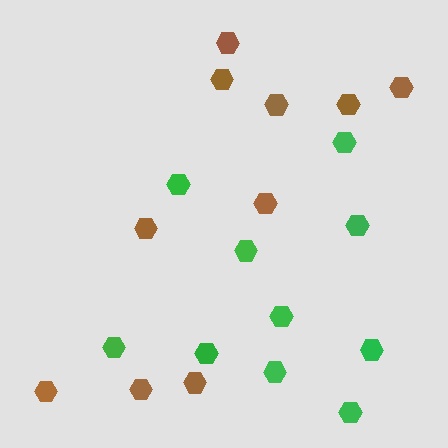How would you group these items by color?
There are 2 groups: one group of brown hexagons (10) and one group of green hexagons (10).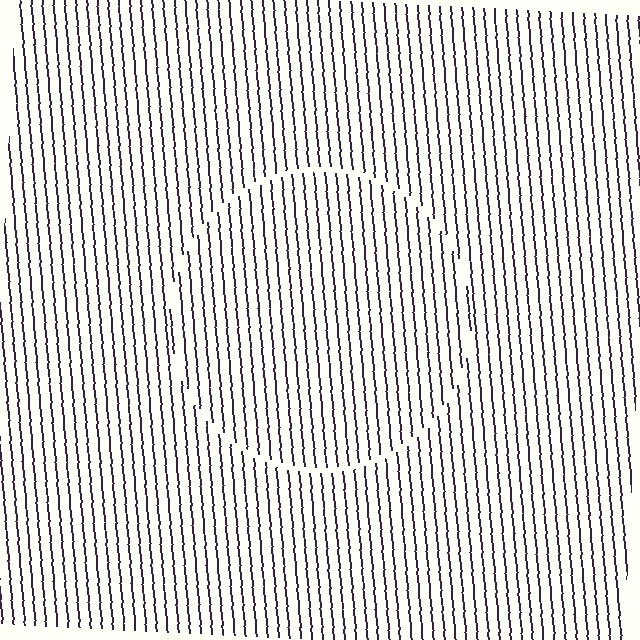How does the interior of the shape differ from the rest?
The interior of the shape contains the same grating, shifted by half a period — the contour is defined by the phase discontinuity where line-ends from the inner and outer gratings abut.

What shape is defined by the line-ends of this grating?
An illusory circle. The interior of the shape contains the same grating, shifted by half a period — the contour is defined by the phase discontinuity where line-ends from the inner and outer gratings abut.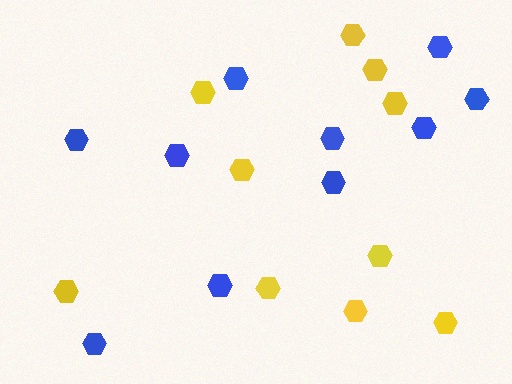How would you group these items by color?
There are 2 groups: one group of blue hexagons (10) and one group of yellow hexagons (10).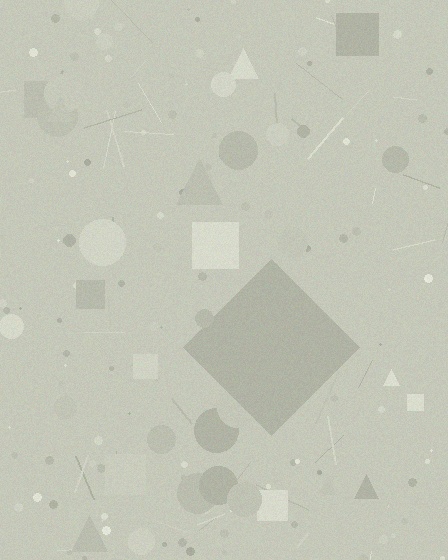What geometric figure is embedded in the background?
A diamond is embedded in the background.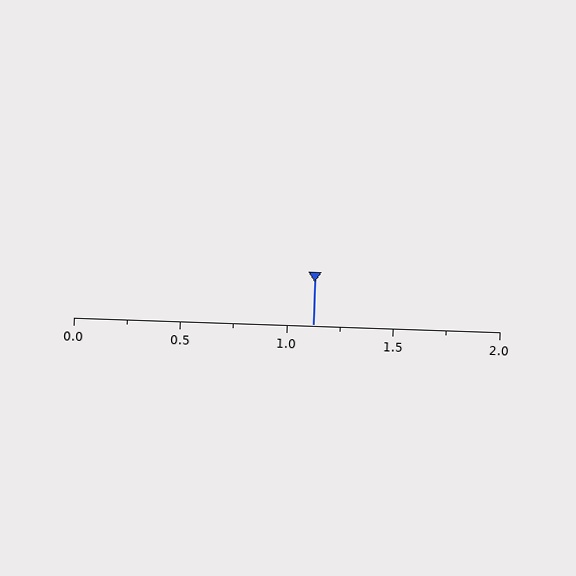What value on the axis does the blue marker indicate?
The marker indicates approximately 1.12.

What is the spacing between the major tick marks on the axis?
The major ticks are spaced 0.5 apart.